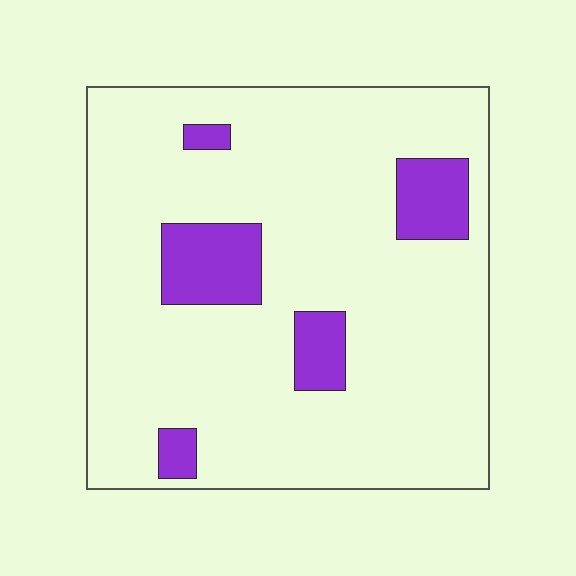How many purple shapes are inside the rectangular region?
5.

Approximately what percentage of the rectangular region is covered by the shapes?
Approximately 15%.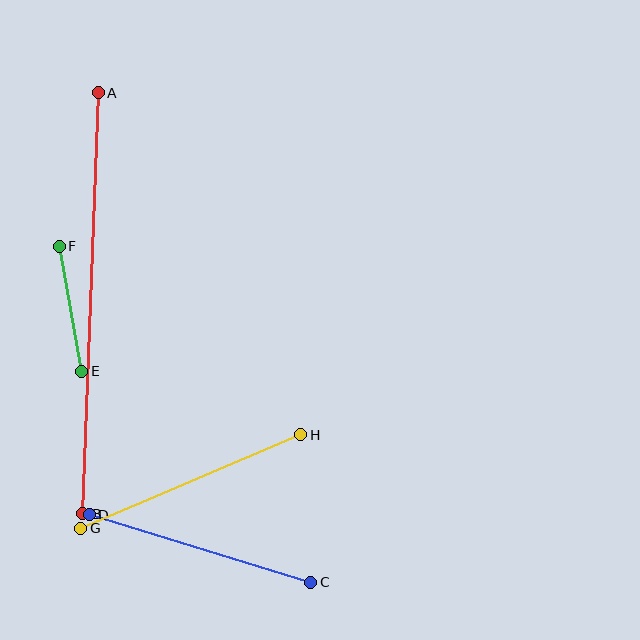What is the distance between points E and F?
The distance is approximately 127 pixels.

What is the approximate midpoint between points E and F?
The midpoint is at approximately (70, 309) pixels.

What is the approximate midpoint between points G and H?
The midpoint is at approximately (191, 481) pixels.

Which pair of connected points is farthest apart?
Points A and B are farthest apart.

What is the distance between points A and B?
The distance is approximately 421 pixels.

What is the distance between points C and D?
The distance is approximately 232 pixels.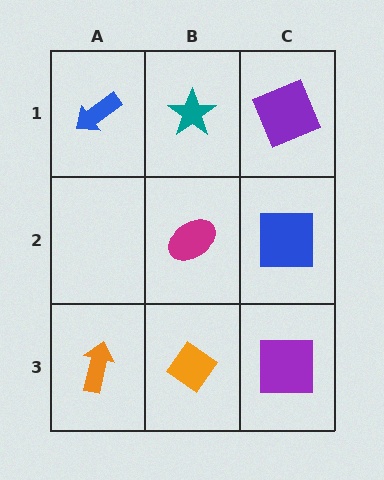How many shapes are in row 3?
3 shapes.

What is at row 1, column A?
A blue arrow.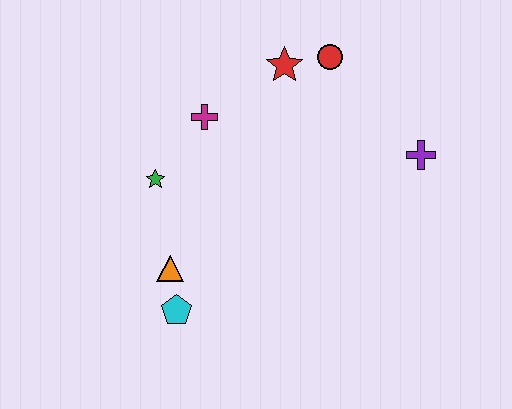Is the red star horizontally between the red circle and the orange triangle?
Yes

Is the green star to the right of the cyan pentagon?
No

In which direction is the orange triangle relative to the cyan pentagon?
The orange triangle is above the cyan pentagon.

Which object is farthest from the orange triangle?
The purple cross is farthest from the orange triangle.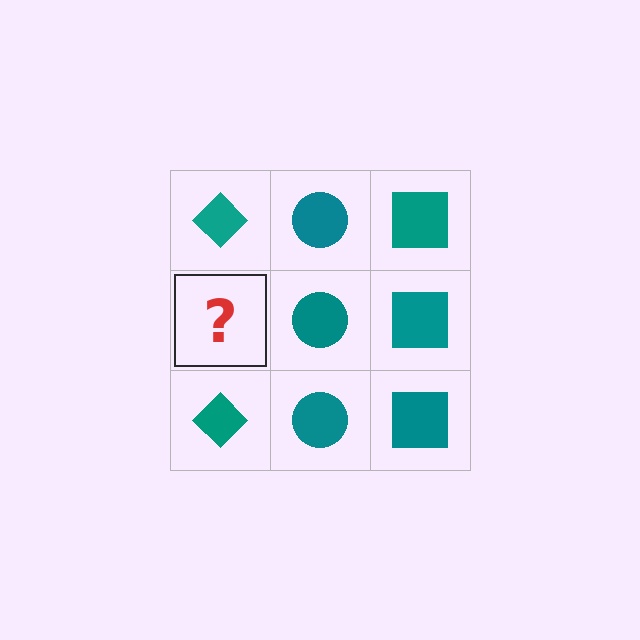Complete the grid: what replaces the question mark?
The question mark should be replaced with a teal diamond.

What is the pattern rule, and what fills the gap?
The rule is that each column has a consistent shape. The gap should be filled with a teal diamond.